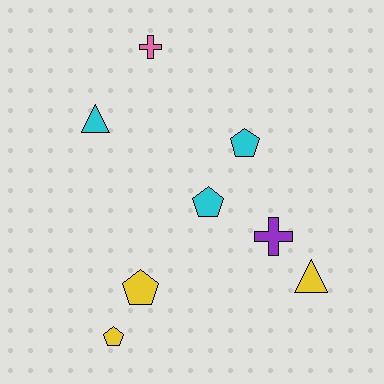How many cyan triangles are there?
There is 1 cyan triangle.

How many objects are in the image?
There are 8 objects.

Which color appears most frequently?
Yellow, with 3 objects.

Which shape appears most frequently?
Pentagon, with 4 objects.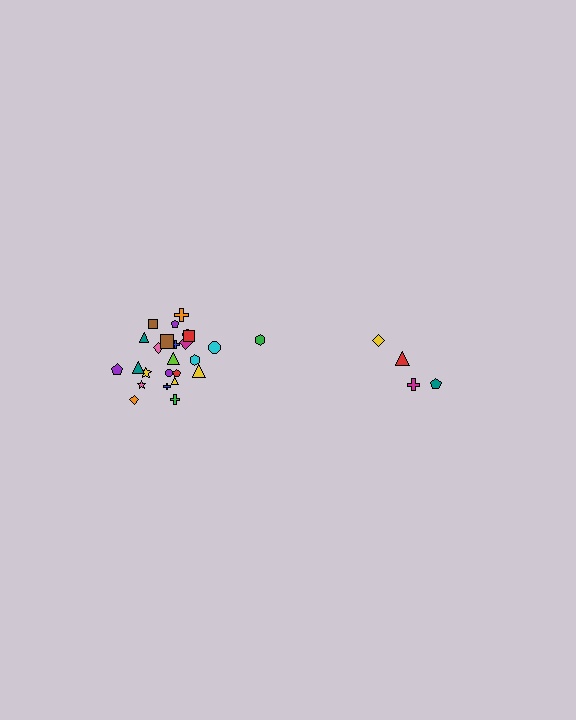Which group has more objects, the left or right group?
The left group.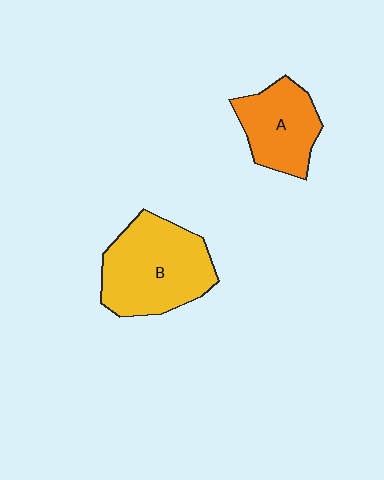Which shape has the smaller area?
Shape A (orange).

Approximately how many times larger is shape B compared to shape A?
Approximately 1.5 times.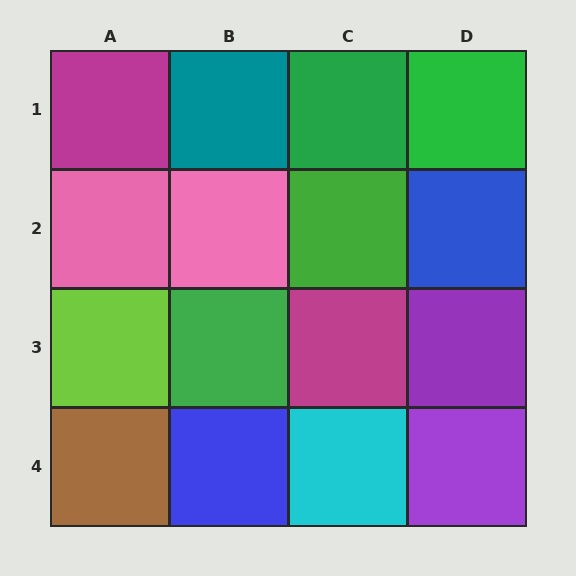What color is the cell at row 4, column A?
Brown.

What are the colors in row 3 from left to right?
Lime, green, magenta, purple.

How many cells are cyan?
1 cell is cyan.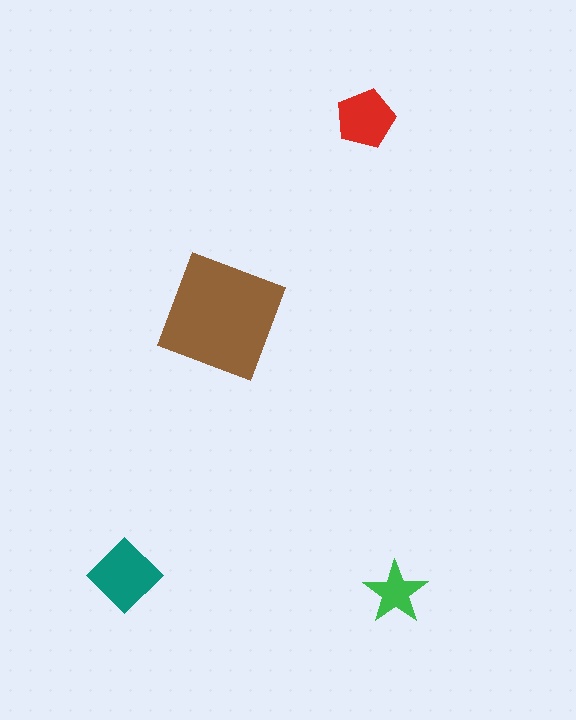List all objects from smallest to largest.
The green star, the red pentagon, the teal diamond, the brown square.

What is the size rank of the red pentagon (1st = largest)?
3rd.